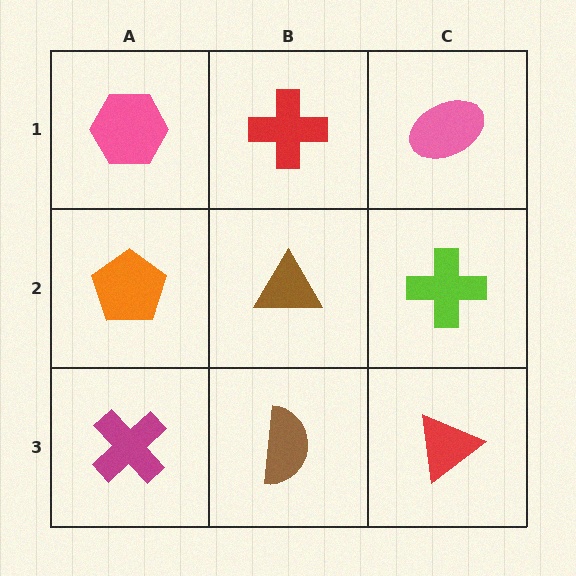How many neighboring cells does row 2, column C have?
3.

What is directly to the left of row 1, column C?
A red cross.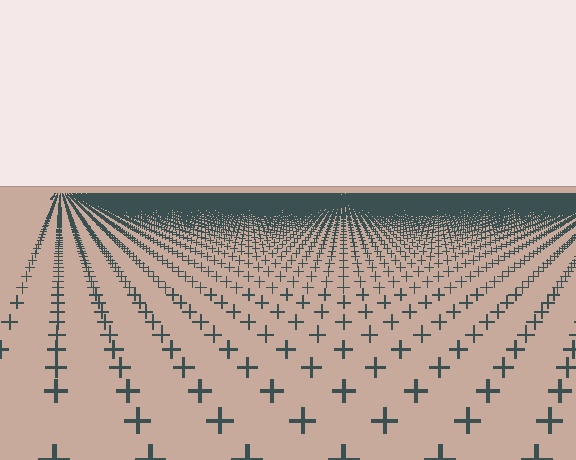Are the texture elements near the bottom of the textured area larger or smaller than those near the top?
Larger. Near the bottom, elements are closer to the viewer and appear at a bigger on-screen size.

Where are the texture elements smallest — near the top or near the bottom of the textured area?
Near the top.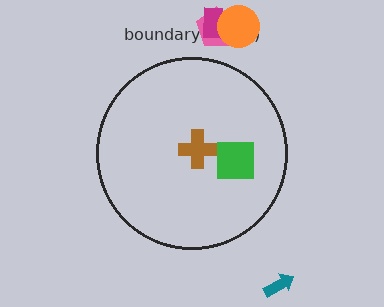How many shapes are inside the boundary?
2 inside, 4 outside.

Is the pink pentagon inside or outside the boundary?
Outside.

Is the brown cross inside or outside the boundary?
Inside.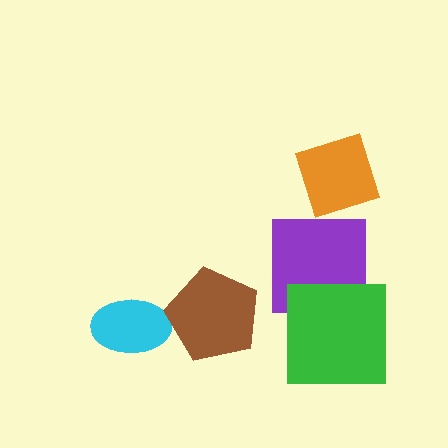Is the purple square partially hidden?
Yes, it is partially covered by another shape.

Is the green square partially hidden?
No, no other shape covers it.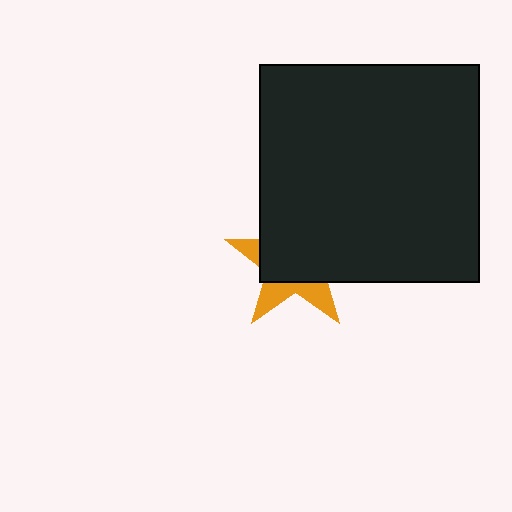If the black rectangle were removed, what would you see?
You would see the complete orange star.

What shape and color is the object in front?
The object in front is a black rectangle.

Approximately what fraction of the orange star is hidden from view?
Roughly 67% of the orange star is hidden behind the black rectangle.